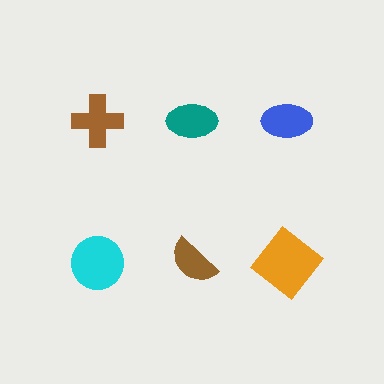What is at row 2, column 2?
A brown semicircle.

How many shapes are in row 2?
3 shapes.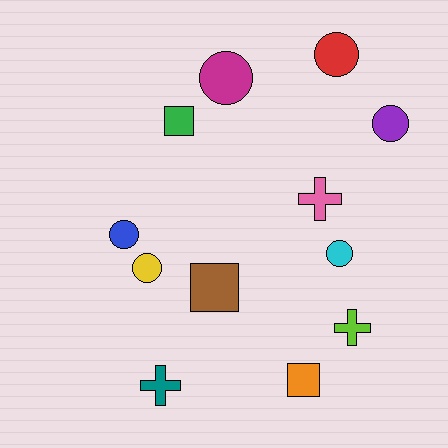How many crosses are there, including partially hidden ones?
There are 3 crosses.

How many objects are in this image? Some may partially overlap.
There are 12 objects.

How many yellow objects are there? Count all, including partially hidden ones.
There is 1 yellow object.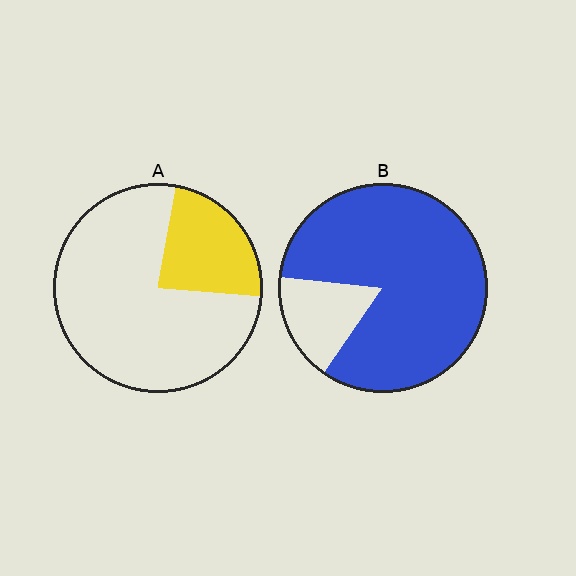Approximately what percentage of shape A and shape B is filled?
A is approximately 25% and B is approximately 85%.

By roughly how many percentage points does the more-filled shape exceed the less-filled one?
By roughly 60 percentage points (B over A).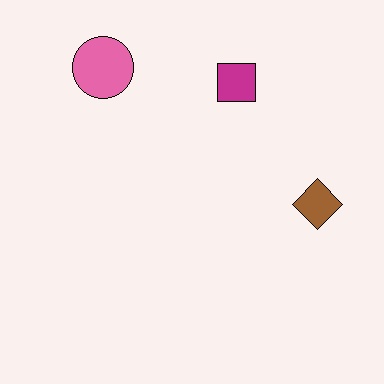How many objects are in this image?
There are 3 objects.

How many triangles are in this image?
There are no triangles.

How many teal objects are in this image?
There are no teal objects.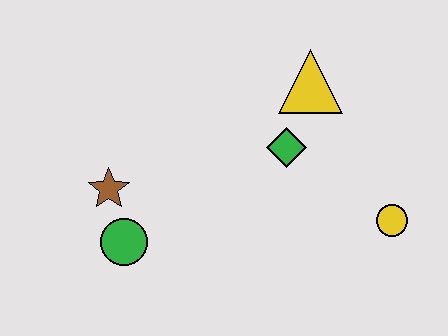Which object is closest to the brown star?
The green circle is closest to the brown star.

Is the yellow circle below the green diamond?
Yes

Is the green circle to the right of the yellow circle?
No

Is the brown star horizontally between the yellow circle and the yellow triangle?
No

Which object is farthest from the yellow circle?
The brown star is farthest from the yellow circle.